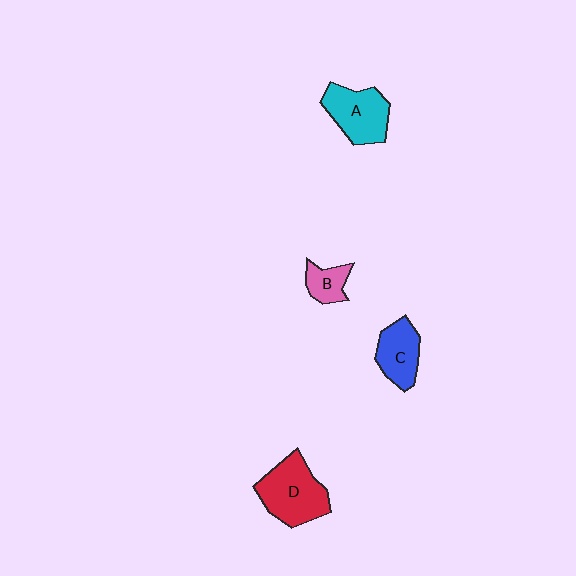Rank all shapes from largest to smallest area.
From largest to smallest: D (red), A (cyan), C (blue), B (pink).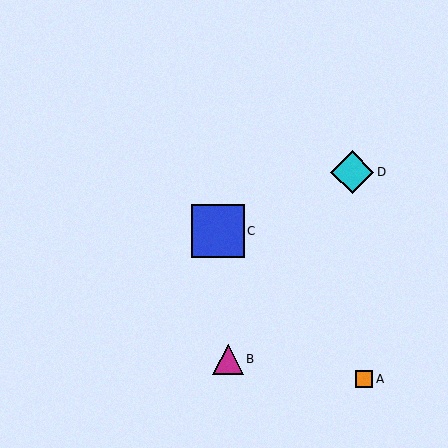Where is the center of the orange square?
The center of the orange square is at (364, 379).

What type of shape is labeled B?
Shape B is a magenta triangle.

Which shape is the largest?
The blue square (labeled C) is the largest.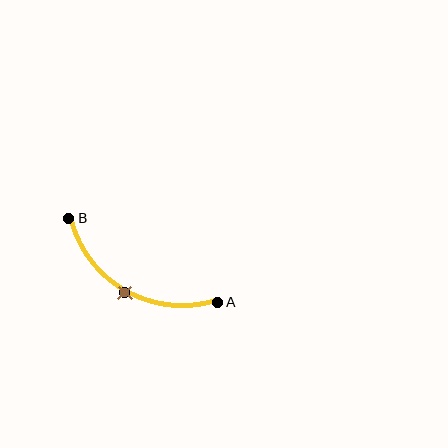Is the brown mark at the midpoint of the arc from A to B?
Yes. The brown mark lies on the arc at equal arc-length from both A and B — it is the arc midpoint.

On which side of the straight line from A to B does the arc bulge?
The arc bulges below the straight line connecting A and B.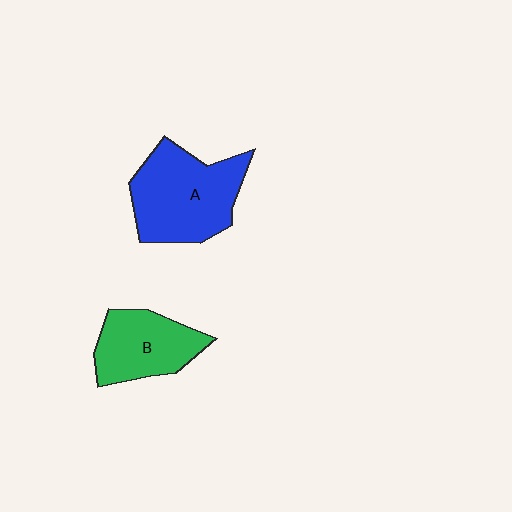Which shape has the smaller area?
Shape B (green).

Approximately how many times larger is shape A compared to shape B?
Approximately 1.4 times.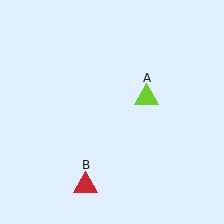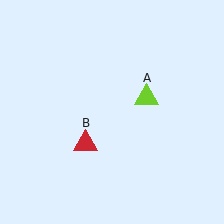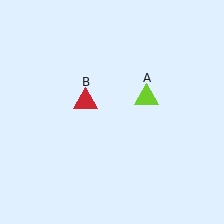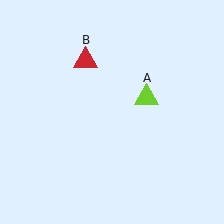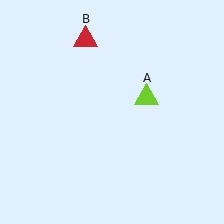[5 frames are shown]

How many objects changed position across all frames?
1 object changed position: red triangle (object B).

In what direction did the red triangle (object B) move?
The red triangle (object B) moved up.